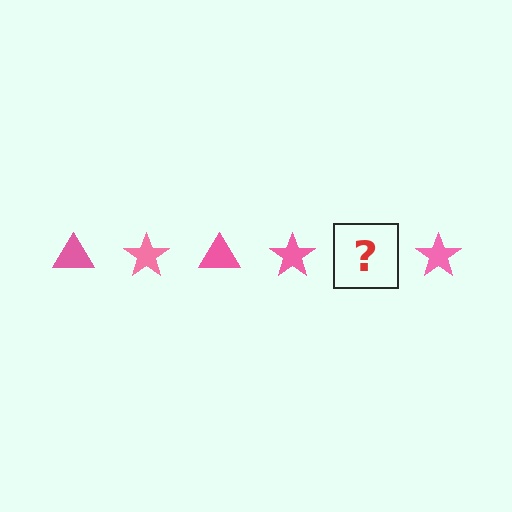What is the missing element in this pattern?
The missing element is a pink triangle.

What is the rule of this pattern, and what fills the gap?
The rule is that the pattern cycles through triangle, star shapes in pink. The gap should be filled with a pink triangle.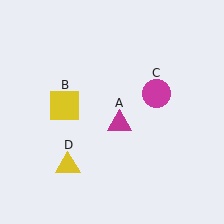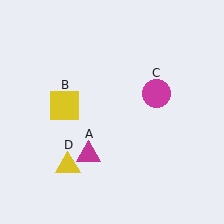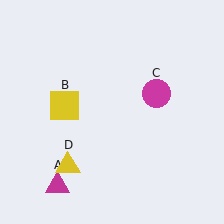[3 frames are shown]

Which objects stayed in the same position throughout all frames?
Yellow square (object B) and magenta circle (object C) and yellow triangle (object D) remained stationary.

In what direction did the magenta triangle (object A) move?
The magenta triangle (object A) moved down and to the left.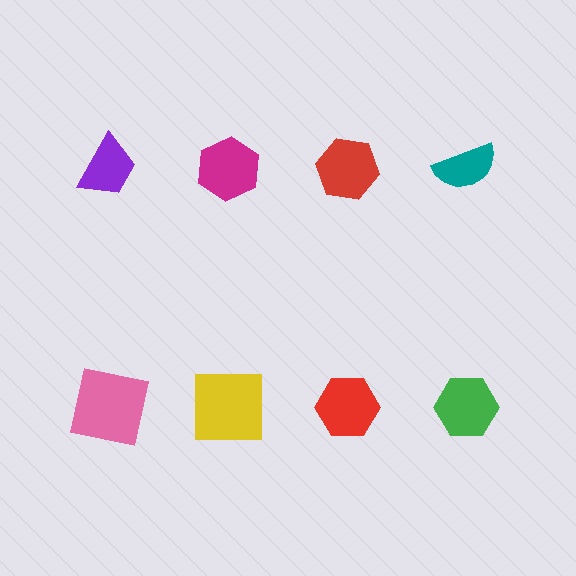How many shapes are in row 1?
4 shapes.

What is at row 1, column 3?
A red hexagon.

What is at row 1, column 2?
A magenta hexagon.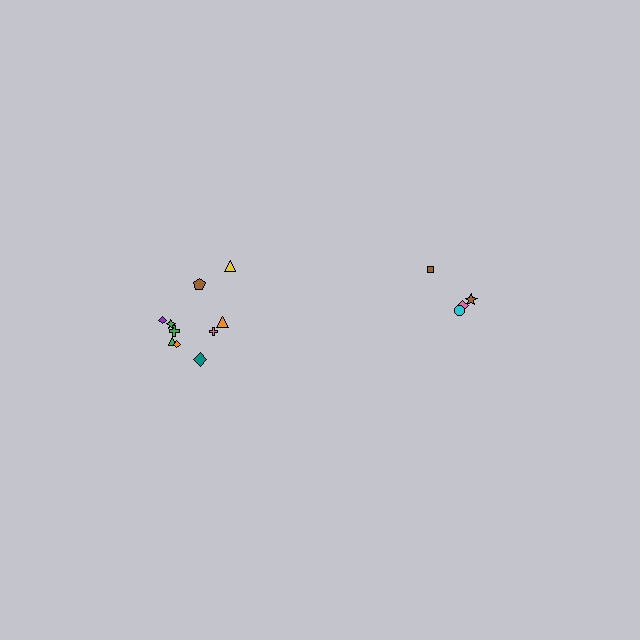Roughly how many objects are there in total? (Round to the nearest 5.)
Roughly 15 objects in total.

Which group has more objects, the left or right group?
The left group.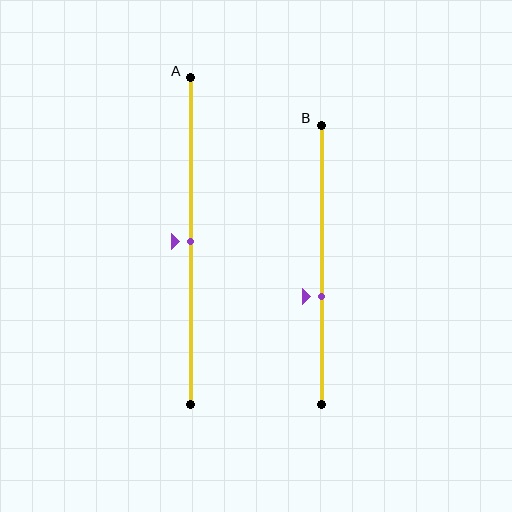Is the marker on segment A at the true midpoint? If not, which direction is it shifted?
Yes, the marker on segment A is at the true midpoint.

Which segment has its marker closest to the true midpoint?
Segment A has its marker closest to the true midpoint.